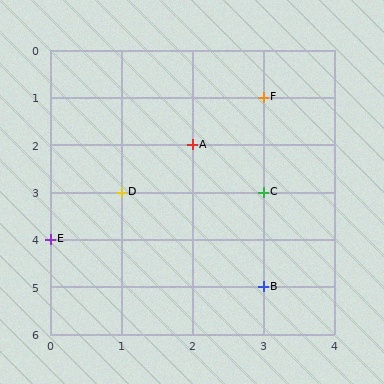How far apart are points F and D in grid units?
Points F and D are 2 columns and 2 rows apart (about 2.8 grid units diagonally).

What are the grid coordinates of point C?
Point C is at grid coordinates (3, 3).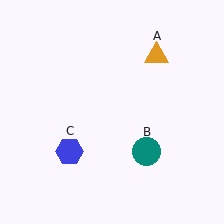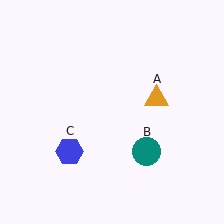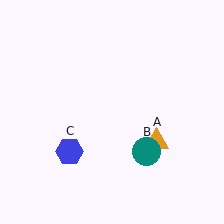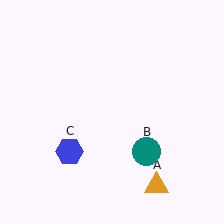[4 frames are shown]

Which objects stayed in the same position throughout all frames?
Teal circle (object B) and blue hexagon (object C) remained stationary.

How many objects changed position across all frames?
1 object changed position: orange triangle (object A).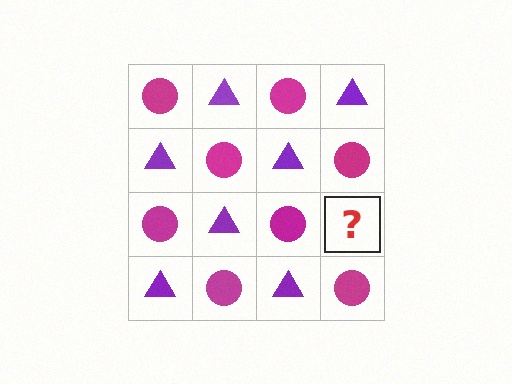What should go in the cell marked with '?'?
The missing cell should contain a purple triangle.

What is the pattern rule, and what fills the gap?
The rule is that it alternates magenta circle and purple triangle in a checkerboard pattern. The gap should be filled with a purple triangle.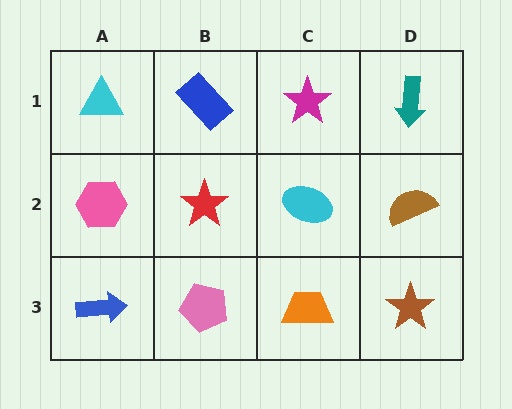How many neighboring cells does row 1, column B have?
3.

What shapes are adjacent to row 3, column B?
A red star (row 2, column B), a blue arrow (row 3, column A), an orange trapezoid (row 3, column C).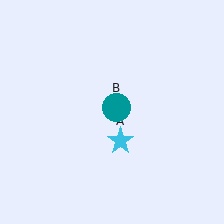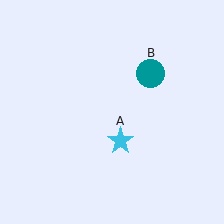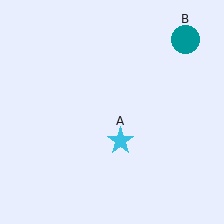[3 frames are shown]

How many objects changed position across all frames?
1 object changed position: teal circle (object B).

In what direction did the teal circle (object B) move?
The teal circle (object B) moved up and to the right.